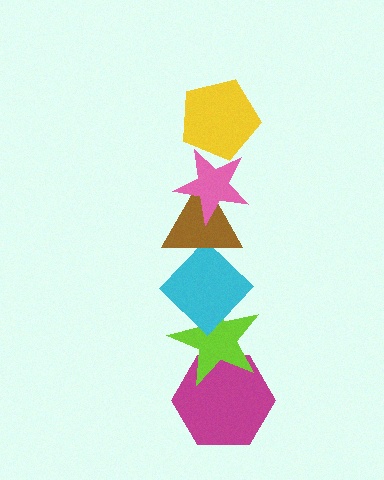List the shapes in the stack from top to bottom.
From top to bottom: the yellow pentagon, the pink star, the brown triangle, the cyan diamond, the lime star, the magenta hexagon.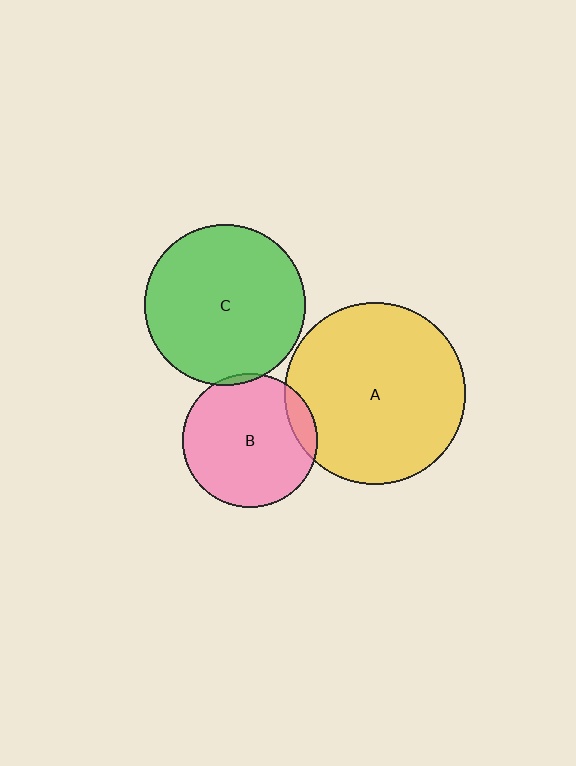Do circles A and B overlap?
Yes.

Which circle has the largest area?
Circle A (yellow).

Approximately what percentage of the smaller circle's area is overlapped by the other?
Approximately 10%.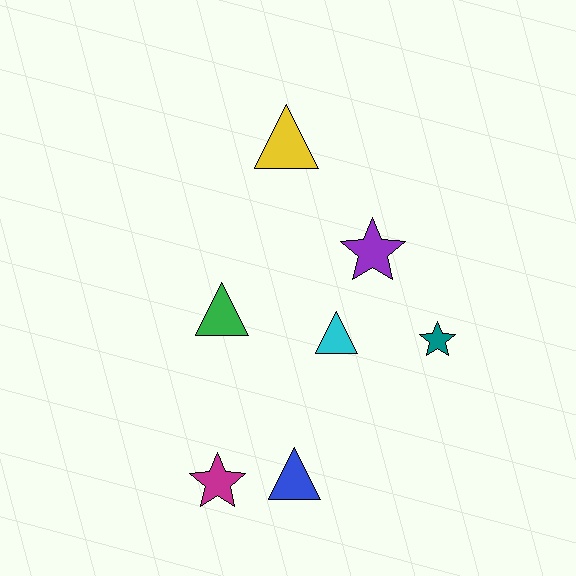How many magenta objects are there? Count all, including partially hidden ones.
There is 1 magenta object.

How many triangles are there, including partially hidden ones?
There are 4 triangles.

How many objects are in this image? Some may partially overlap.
There are 7 objects.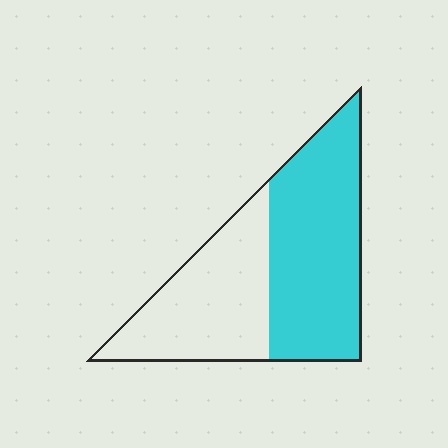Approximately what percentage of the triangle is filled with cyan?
Approximately 55%.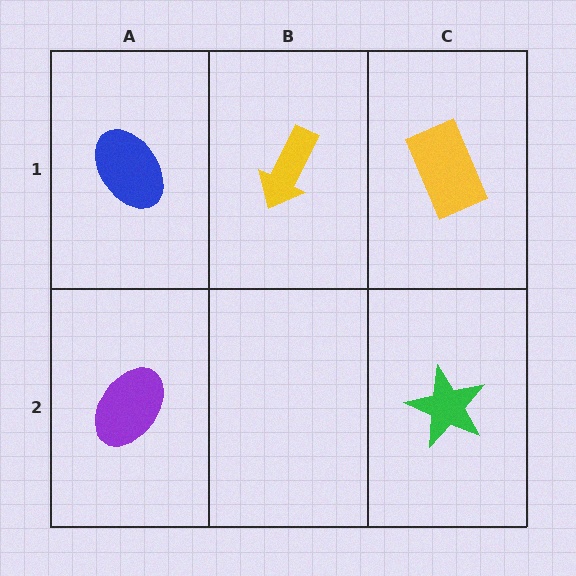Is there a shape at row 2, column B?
No, that cell is empty.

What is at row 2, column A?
A purple ellipse.